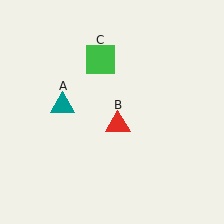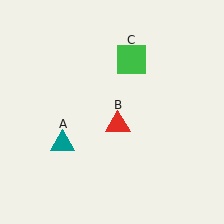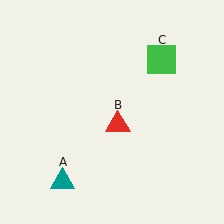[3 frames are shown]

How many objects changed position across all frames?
2 objects changed position: teal triangle (object A), green square (object C).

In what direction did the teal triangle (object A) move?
The teal triangle (object A) moved down.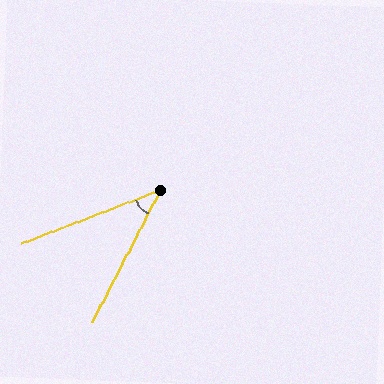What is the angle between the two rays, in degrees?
Approximately 42 degrees.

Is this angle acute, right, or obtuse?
It is acute.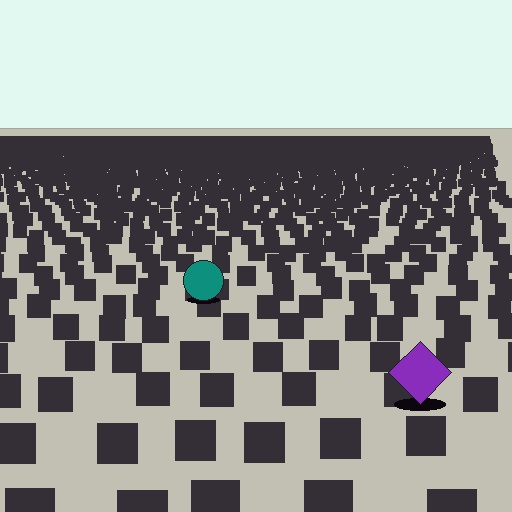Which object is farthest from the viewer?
The teal circle is farthest from the viewer. It appears smaller and the ground texture around it is denser.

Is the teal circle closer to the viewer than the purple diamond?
No. The purple diamond is closer — you can tell from the texture gradient: the ground texture is coarser near it.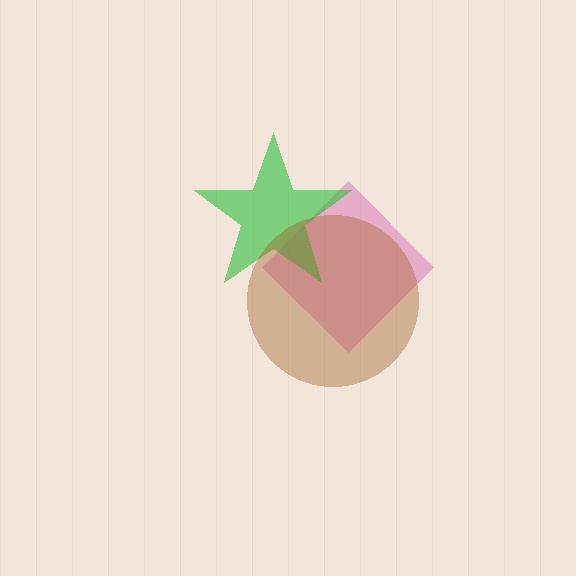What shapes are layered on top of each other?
The layered shapes are: a pink diamond, a green star, a brown circle.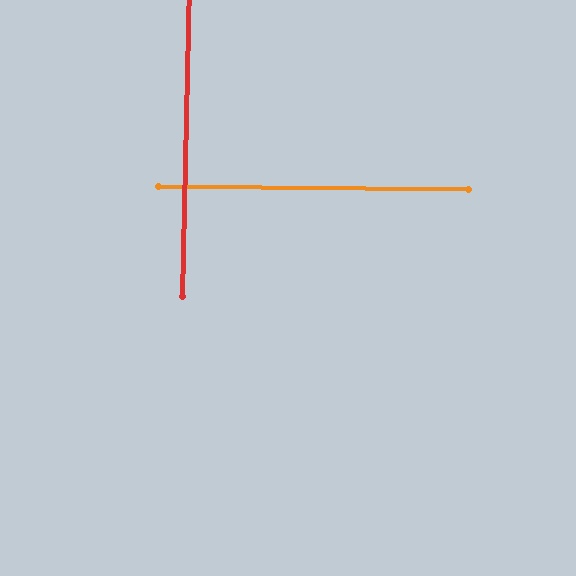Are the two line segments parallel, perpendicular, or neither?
Perpendicular — they meet at approximately 89°.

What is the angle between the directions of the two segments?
Approximately 89 degrees.